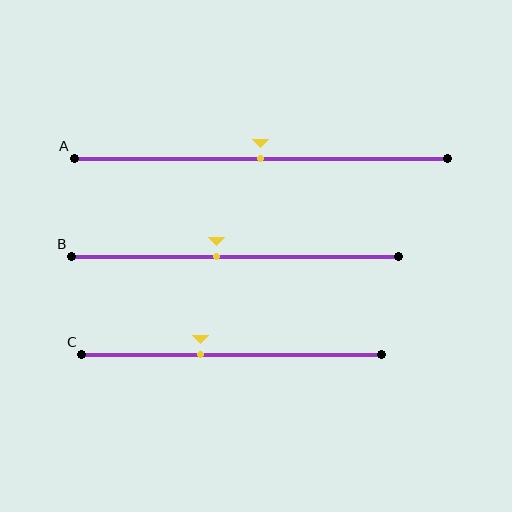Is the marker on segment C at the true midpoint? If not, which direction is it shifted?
No, the marker on segment C is shifted to the left by about 11% of the segment length.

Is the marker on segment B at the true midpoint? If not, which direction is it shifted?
No, the marker on segment B is shifted to the left by about 6% of the segment length.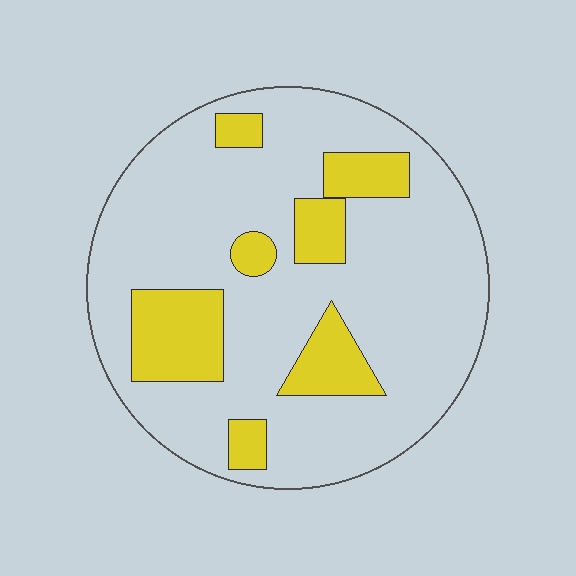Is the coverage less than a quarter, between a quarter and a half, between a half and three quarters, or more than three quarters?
Less than a quarter.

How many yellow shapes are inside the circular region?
7.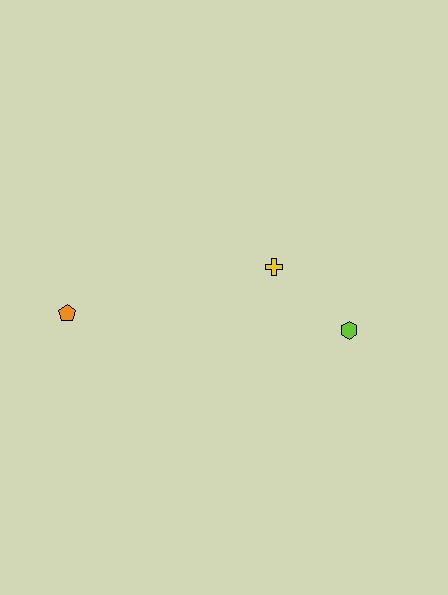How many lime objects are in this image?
There is 1 lime object.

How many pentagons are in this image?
There is 1 pentagon.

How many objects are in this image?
There are 3 objects.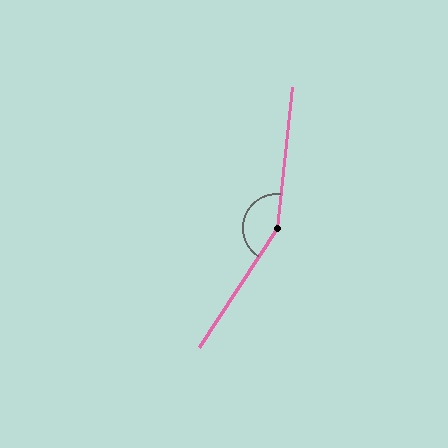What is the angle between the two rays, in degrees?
Approximately 153 degrees.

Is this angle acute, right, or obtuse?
It is obtuse.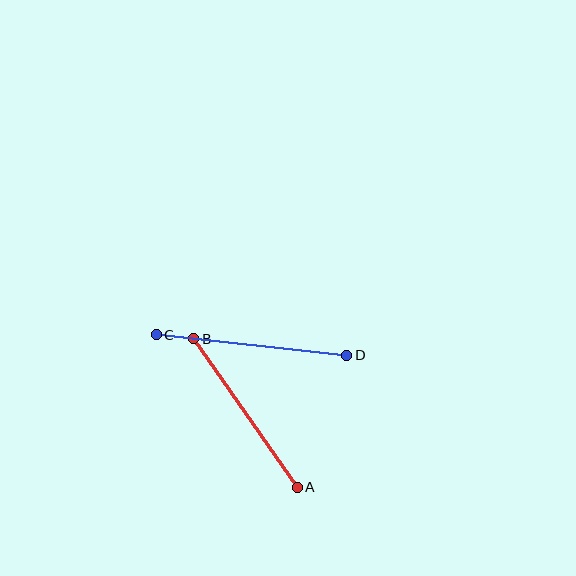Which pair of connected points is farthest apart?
Points C and D are farthest apart.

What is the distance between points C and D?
The distance is approximately 192 pixels.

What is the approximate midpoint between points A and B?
The midpoint is at approximately (246, 413) pixels.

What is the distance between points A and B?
The distance is approximately 181 pixels.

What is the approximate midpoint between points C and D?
The midpoint is at approximately (251, 345) pixels.